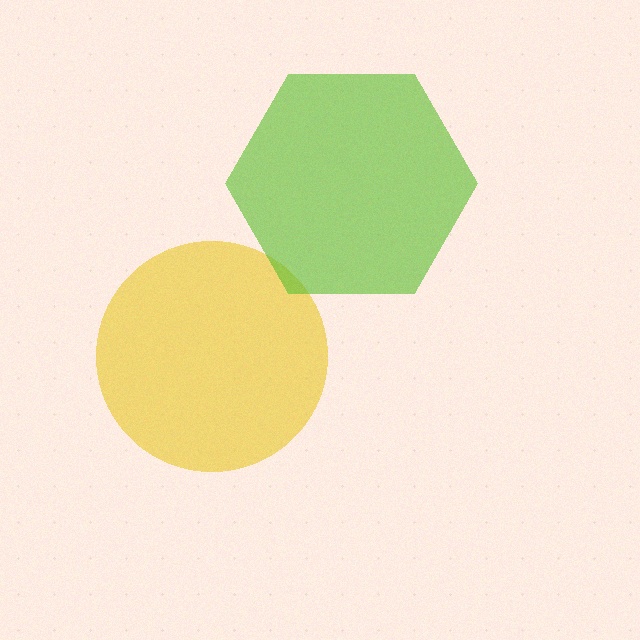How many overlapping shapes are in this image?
There are 2 overlapping shapes in the image.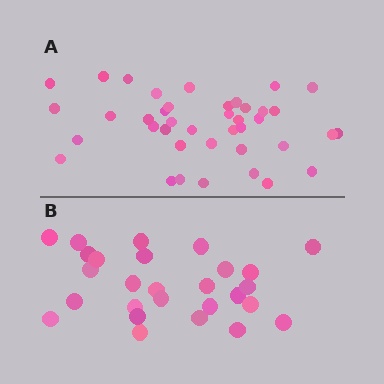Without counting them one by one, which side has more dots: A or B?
Region A (the top region) has more dots.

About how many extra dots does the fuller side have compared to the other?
Region A has approximately 15 more dots than region B.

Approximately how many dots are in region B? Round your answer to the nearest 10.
About 30 dots. (The exact count is 27, which rounds to 30.)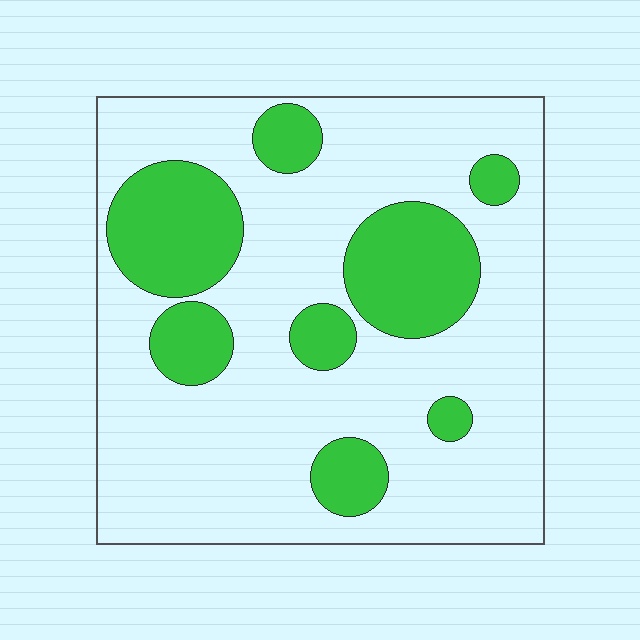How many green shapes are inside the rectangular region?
8.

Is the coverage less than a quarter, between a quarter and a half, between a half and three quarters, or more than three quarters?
Between a quarter and a half.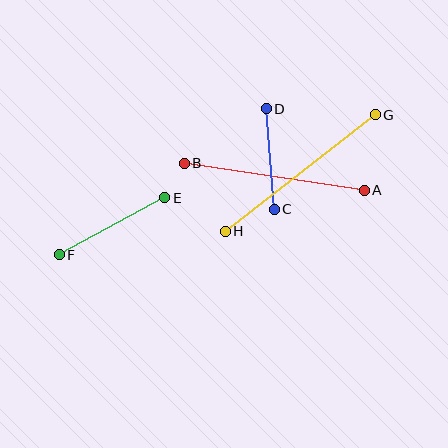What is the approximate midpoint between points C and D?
The midpoint is at approximately (270, 159) pixels.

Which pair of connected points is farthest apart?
Points G and H are farthest apart.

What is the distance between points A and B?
The distance is approximately 182 pixels.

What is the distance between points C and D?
The distance is approximately 101 pixels.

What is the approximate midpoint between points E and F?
The midpoint is at approximately (112, 226) pixels.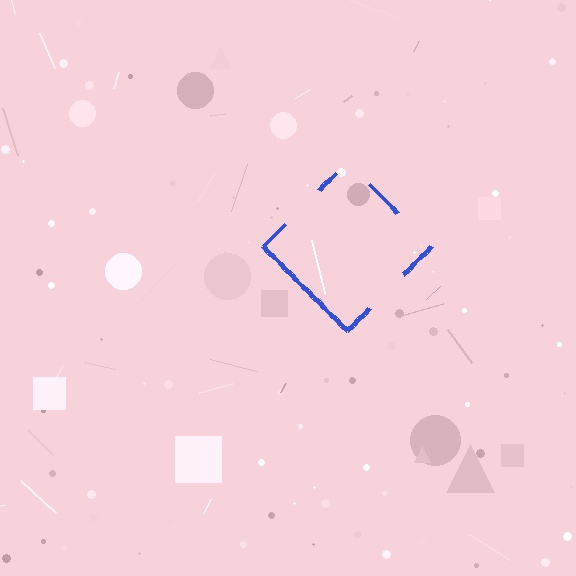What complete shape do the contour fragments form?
The contour fragments form a diamond.